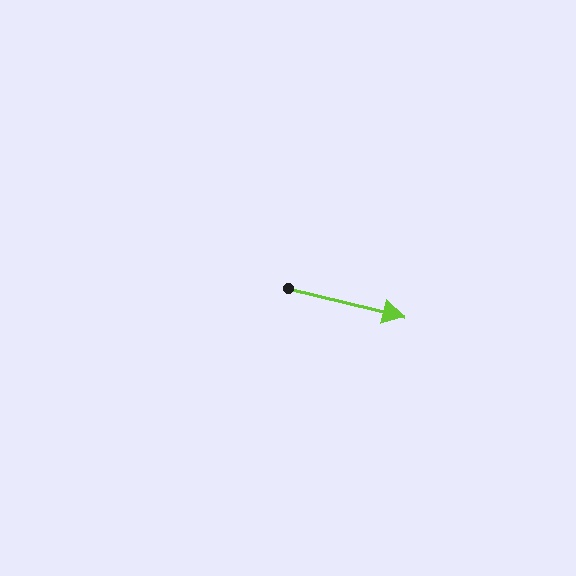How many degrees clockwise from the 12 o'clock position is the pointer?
Approximately 104 degrees.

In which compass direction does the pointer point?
East.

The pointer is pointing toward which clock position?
Roughly 3 o'clock.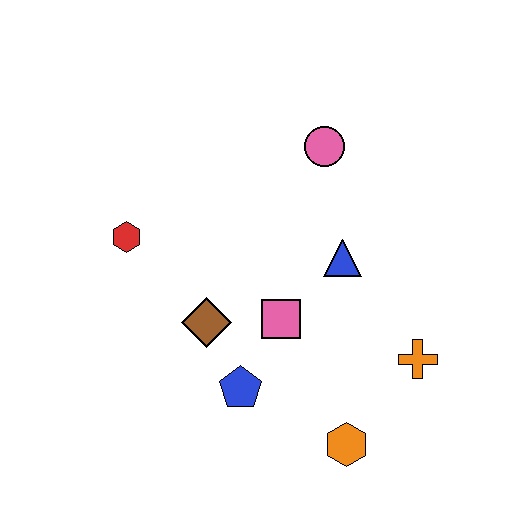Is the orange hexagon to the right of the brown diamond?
Yes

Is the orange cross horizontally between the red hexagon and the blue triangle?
No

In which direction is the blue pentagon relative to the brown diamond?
The blue pentagon is below the brown diamond.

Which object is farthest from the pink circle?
The orange hexagon is farthest from the pink circle.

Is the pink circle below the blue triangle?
No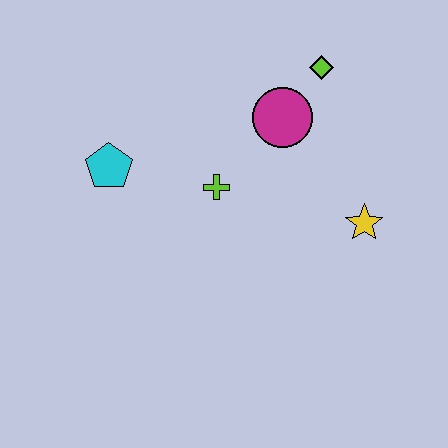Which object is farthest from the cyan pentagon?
The yellow star is farthest from the cyan pentagon.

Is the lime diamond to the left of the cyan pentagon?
No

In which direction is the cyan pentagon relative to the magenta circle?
The cyan pentagon is to the left of the magenta circle.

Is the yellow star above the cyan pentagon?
No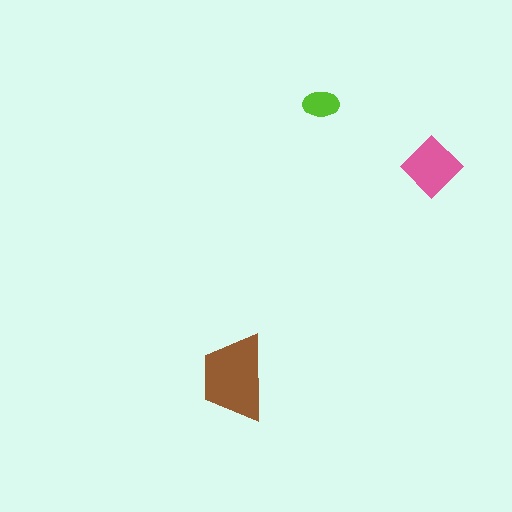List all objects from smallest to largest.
The lime ellipse, the pink diamond, the brown trapezoid.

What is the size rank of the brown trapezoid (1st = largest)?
1st.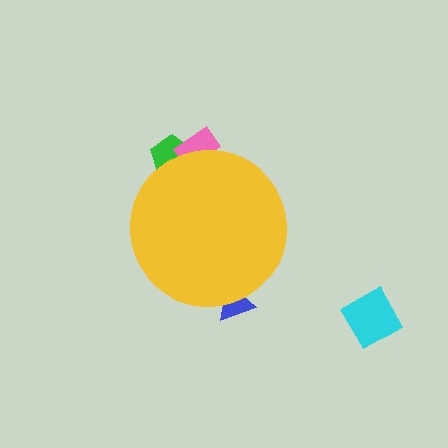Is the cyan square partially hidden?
No, the cyan square is fully visible.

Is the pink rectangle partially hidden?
Yes, the pink rectangle is partially hidden behind the yellow circle.